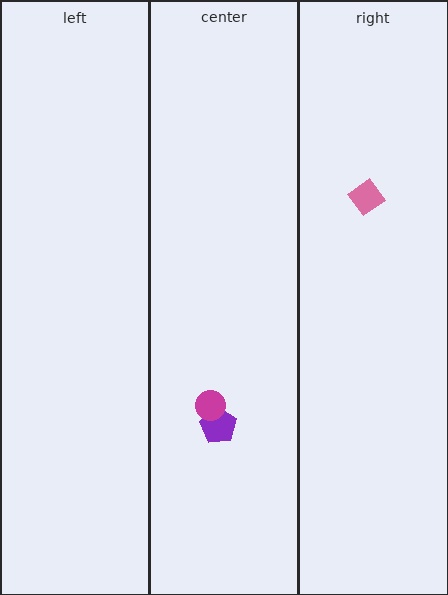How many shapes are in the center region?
2.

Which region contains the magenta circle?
The center region.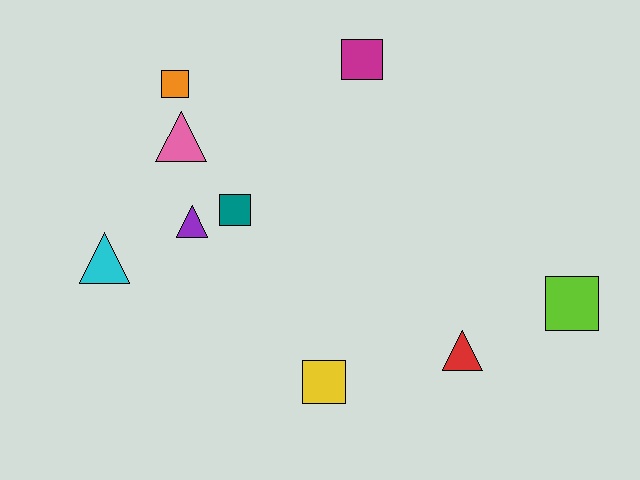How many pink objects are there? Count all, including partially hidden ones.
There is 1 pink object.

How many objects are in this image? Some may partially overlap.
There are 9 objects.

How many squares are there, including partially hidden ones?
There are 5 squares.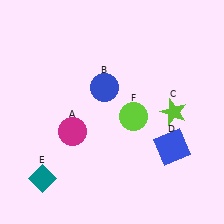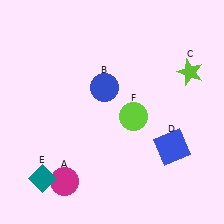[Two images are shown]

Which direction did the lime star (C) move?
The lime star (C) moved up.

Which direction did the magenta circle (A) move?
The magenta circle (A) moved down.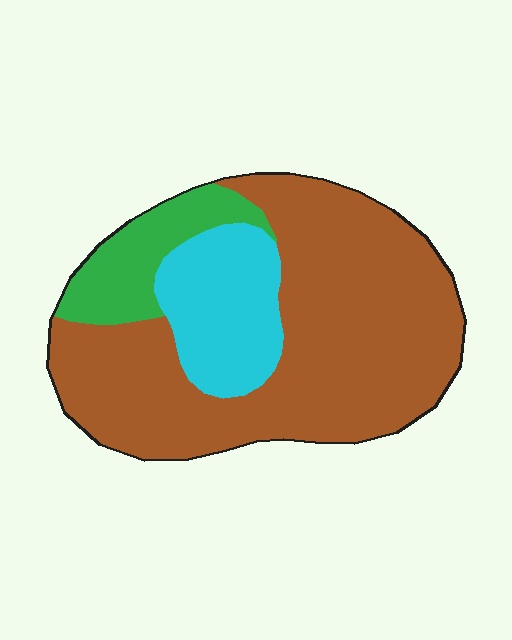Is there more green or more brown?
Brown.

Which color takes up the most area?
Brown, at roughly 70%.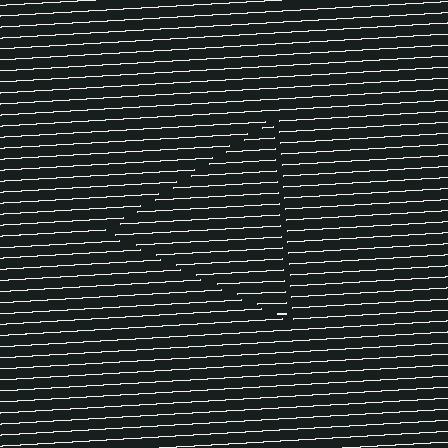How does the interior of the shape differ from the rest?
The interior of the shape contains the same grating, shifted by half a period — the contour is defined by the phase discontinuity where line-ends from the inner and outer gratings abut.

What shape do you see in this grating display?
An illusory triangle. The interior of the shape contains the same grating, shifted by half a period — the contour is defined by the phase discontinuity where line-ends from the inner and outer gratings abut.